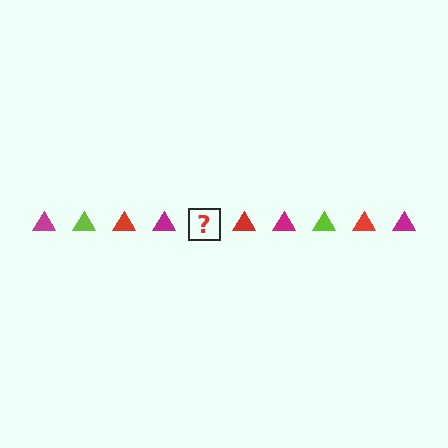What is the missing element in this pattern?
The missing element is a lime triangle.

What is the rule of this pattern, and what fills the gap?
The rule is that the pattern cycles through magenta, lime, red triangles. The gap should be filled with a lime triangle.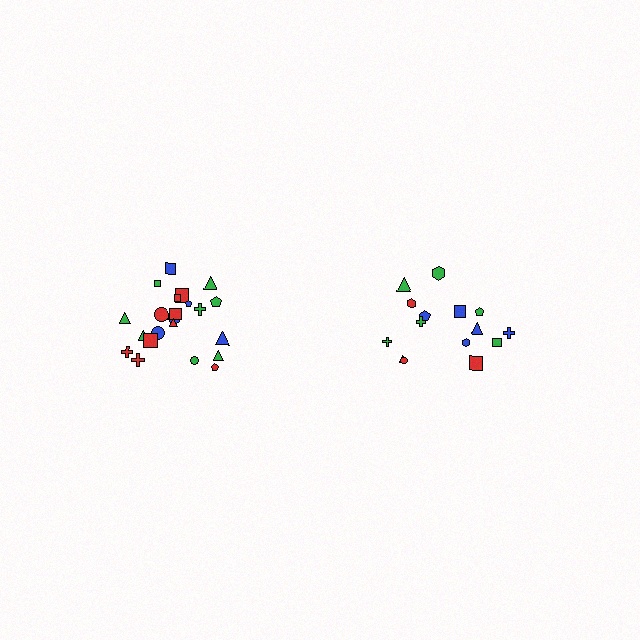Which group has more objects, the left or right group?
The left group.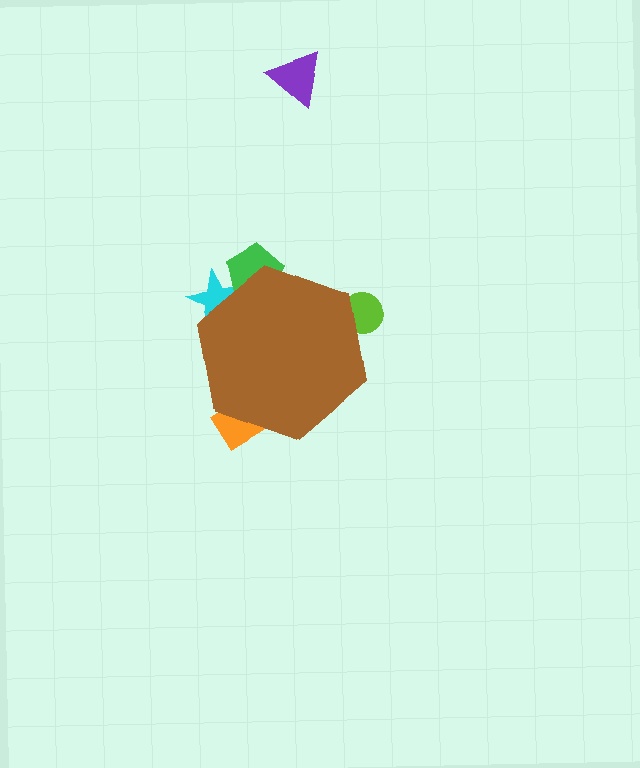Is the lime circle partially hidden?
Yes, the lime circle is partially hidden behind the brown hexagon.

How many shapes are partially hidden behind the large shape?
4 shapes are partially hidden.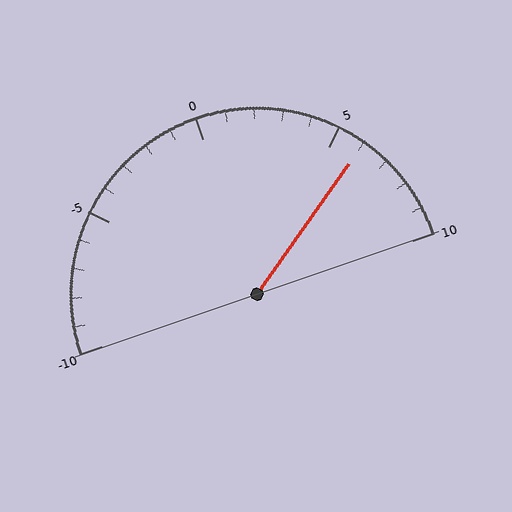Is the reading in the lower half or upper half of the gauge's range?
The reading is in the upper half of the range (-10 to 10).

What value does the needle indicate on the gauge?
The needle indicates approximately 6.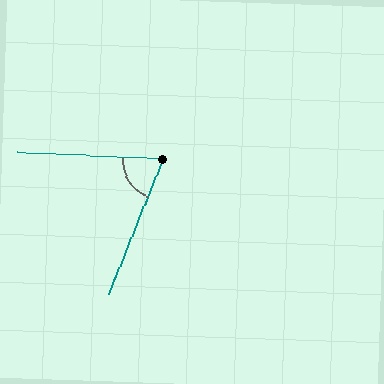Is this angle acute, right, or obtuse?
It is acute.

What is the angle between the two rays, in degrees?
Approximately 71 degrees.